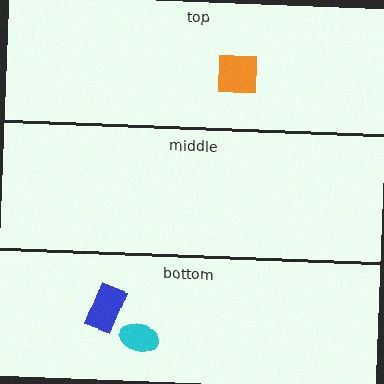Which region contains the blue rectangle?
The bottom region.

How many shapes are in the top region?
1.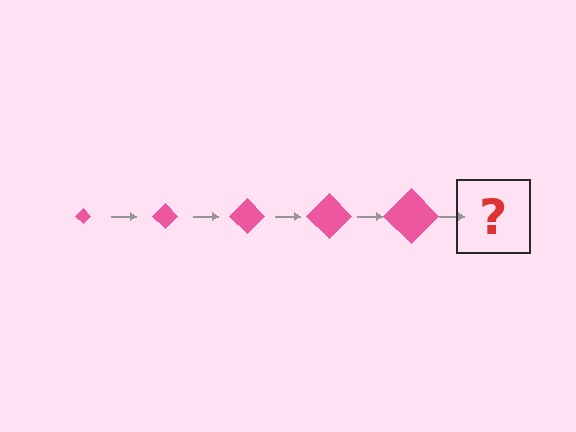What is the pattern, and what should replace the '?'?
The pattern is that the diamond gets progressively larger each step. The '?' should be a pink diamond, larger than the previous one.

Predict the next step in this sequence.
The next step is a pink diamond, larger than the previous one.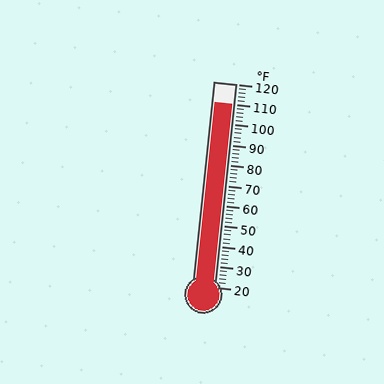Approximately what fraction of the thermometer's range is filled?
The thermometer is filled to approximately 90% of its range.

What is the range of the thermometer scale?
The thermometer scale ranges from 20°F to 120°F.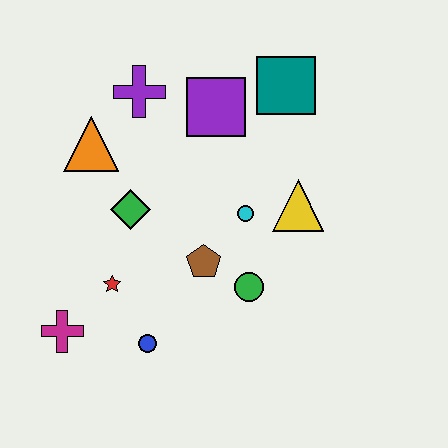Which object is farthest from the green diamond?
The teal square is farthest from the green diamond.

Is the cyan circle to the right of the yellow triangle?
No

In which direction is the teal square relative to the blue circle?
The teal square is above the blue circle.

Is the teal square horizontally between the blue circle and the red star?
No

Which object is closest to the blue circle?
The red star is closest to the blue circle.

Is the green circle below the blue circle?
No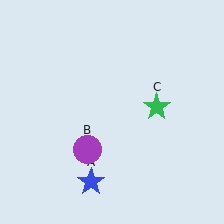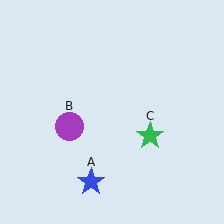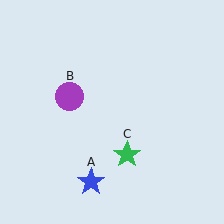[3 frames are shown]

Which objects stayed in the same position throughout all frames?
Blue star (object A) remained stationary.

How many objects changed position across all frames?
2 objects changed position: purple circle (object B), green star (object C).